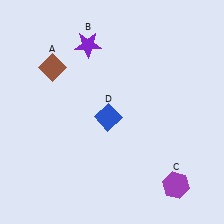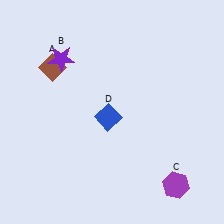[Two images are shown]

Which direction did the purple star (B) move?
The purple star (B) moved left.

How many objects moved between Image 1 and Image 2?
1 object moved between the two images.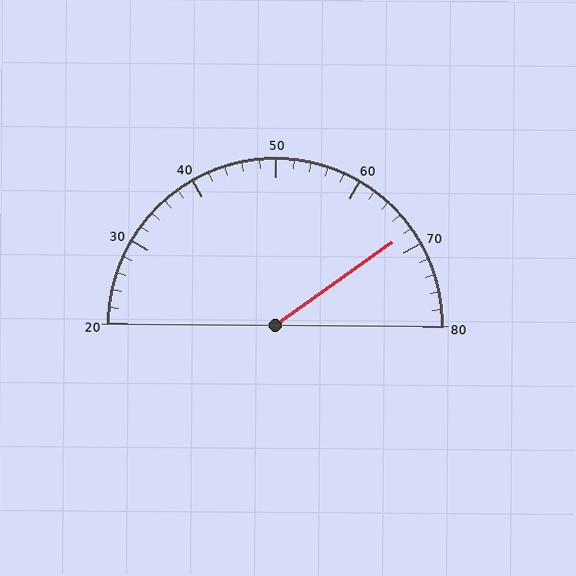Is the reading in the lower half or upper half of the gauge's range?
The reading is in the upper half of the range (20 to 80).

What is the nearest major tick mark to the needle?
The nearest major tick mark is 70.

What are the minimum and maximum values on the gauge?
The gauge ranges from 20 to 80.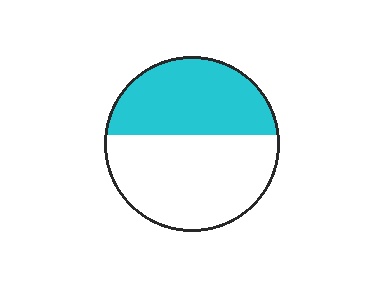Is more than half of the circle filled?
No.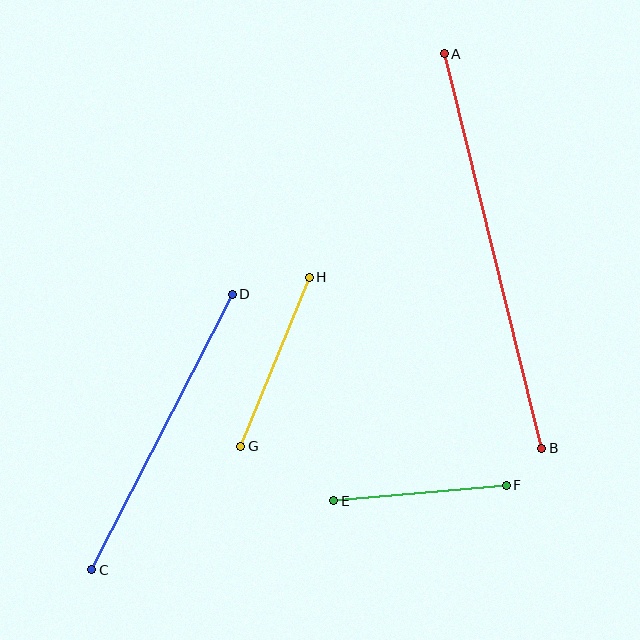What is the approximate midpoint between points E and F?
The midpoint is at approximately (420, 493) pixels.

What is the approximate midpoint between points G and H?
The midpoint is at approximately (275, 362) pixels.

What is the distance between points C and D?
The distance is approximately 309 pixels.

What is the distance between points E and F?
The distance is approximately 173 pixels.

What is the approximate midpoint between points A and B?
The midpoint is at approximately (493, 251) pixels.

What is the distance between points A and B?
The distance is approximately 406 pixels.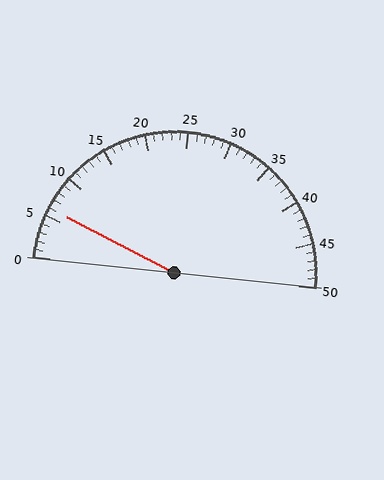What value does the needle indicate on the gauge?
The needle indicates approximately 6.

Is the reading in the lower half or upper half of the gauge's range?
The reading is in the lower half of the range (0 to 50).